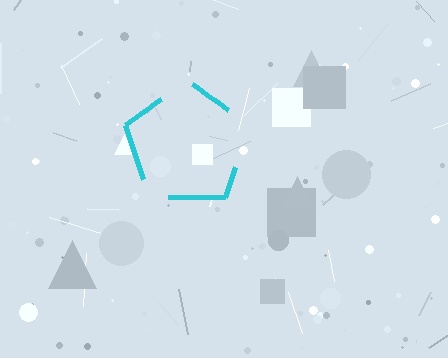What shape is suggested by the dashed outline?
The dashed outline suggests a pentagon.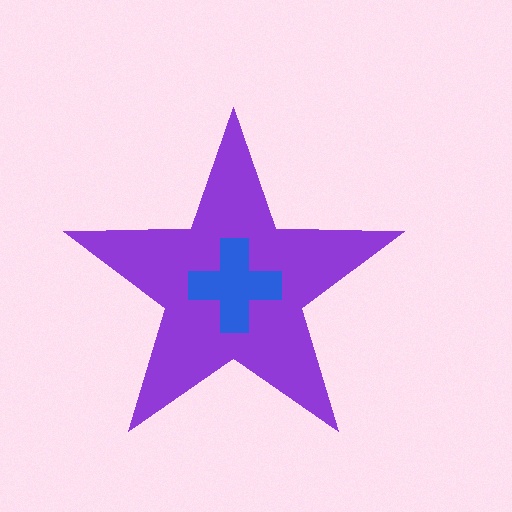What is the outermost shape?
The purple star.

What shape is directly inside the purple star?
The blue cross.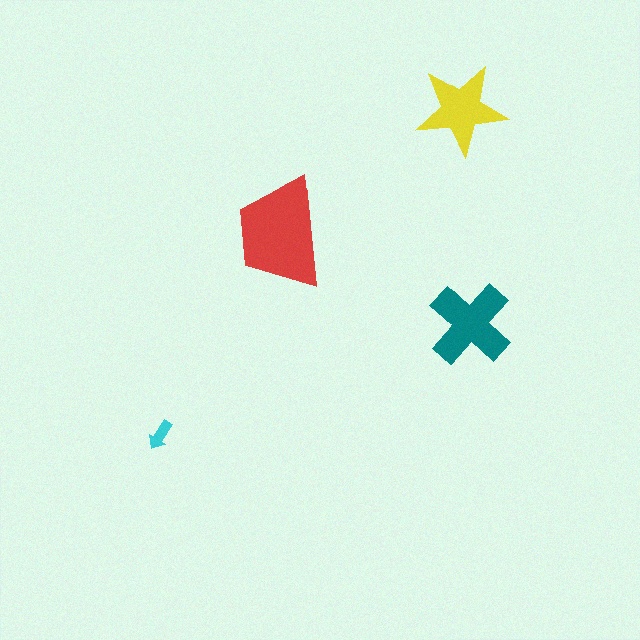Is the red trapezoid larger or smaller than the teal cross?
Larger.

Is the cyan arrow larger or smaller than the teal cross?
Smaller.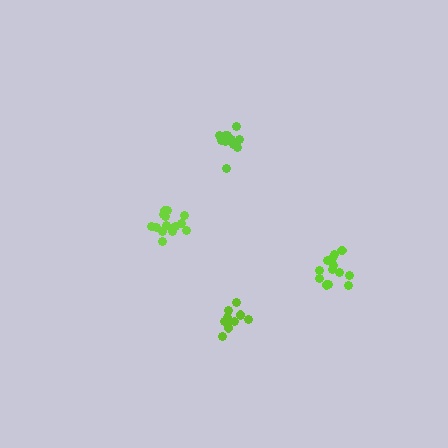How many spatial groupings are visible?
There are 4 spatial groupings.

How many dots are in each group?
Group 1: 11 dots, Group 2: 15 dots, Group 3: 11 dots, Group 4: 13 dots (50 total).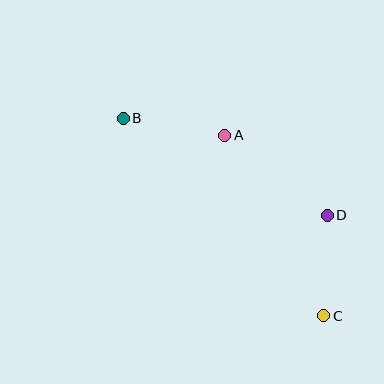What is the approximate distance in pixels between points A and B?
The distance between A and B is approximately 103 pixels.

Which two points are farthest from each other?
Points B and C are farthest from each other.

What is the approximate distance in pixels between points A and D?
The distance between A and D is approximately 130 pixels.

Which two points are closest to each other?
Points C and D are closest to each other.